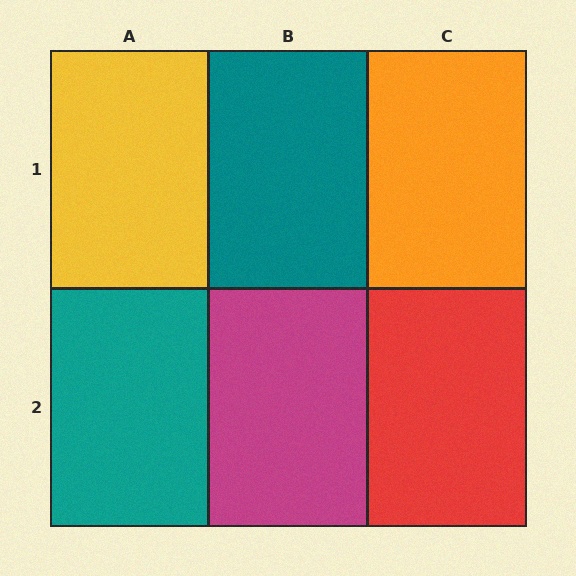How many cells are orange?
1 cell is orange.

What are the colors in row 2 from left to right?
Teal, magenta, red.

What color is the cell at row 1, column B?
Teal.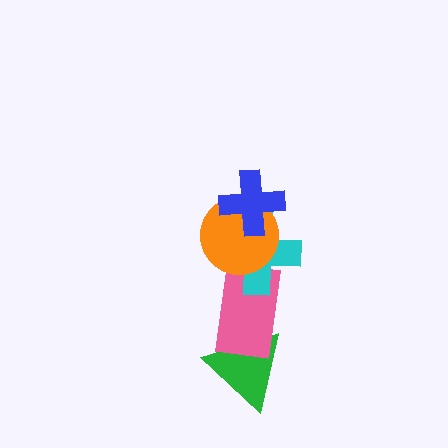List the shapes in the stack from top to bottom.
From top to bottom: the blue cross, the orange circle, the cyan cross, the pink rectangle, the green triangle.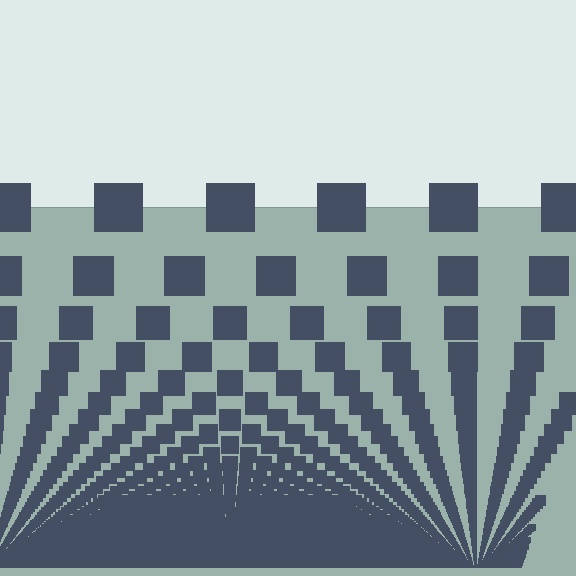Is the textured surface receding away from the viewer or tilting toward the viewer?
The surface appears to tilt toward the viewer. Texture elements get larger and sparser toward the top.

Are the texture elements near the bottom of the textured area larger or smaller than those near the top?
Smaller. The gradient is inverted — elements near the bottom are smaller and denser.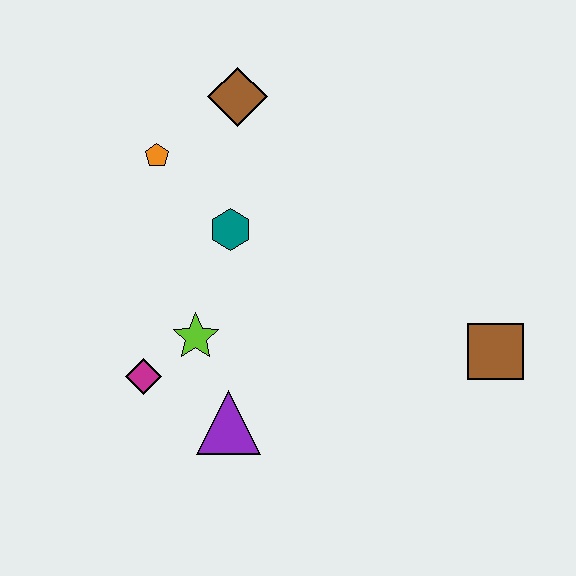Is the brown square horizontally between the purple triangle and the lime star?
No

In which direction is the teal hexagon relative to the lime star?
The teal hexagon is above the lime star.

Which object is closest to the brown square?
The purple triangle is closest to the brown square.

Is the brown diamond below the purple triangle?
No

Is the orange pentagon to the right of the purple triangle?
No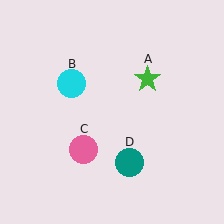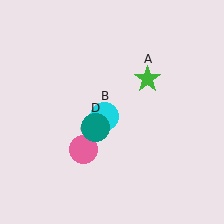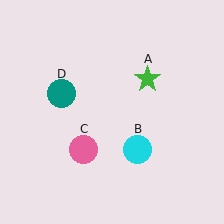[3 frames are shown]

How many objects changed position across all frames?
2 objects changed position: cyan circle (object B), teal circle (object D).